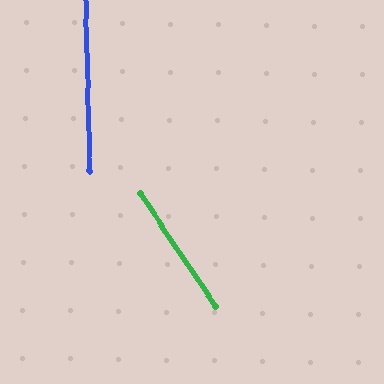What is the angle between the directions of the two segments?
Approximately 32 degrees.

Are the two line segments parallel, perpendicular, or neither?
Neither parallel nor perpendicular — they differ by about 32°.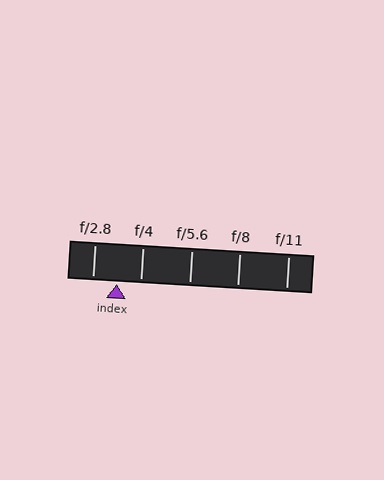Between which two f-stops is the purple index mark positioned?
The index mark is between f/2.8 and f/4.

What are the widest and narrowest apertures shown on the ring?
The widest aperture shown is f/2.8 and the narrowest is f/11.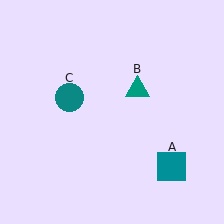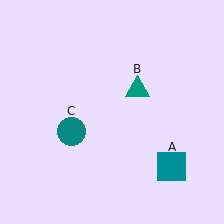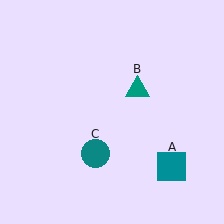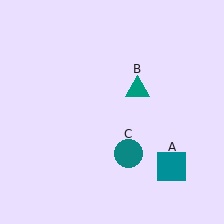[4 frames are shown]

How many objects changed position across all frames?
1 object changed position: teal circle (object C).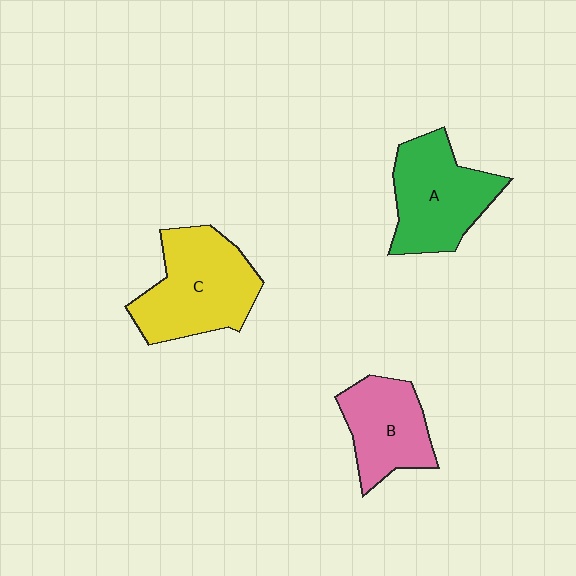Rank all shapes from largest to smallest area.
From largest to smallest: C (yellow), A (green), B (pink).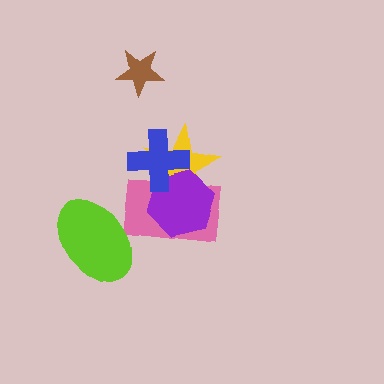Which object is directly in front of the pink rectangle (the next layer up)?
The yellow star is directly in front of the pink rectangle.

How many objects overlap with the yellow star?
3 objects overlap with the yellow star.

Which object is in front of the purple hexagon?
The blue cross is in front of the purple hexagon.